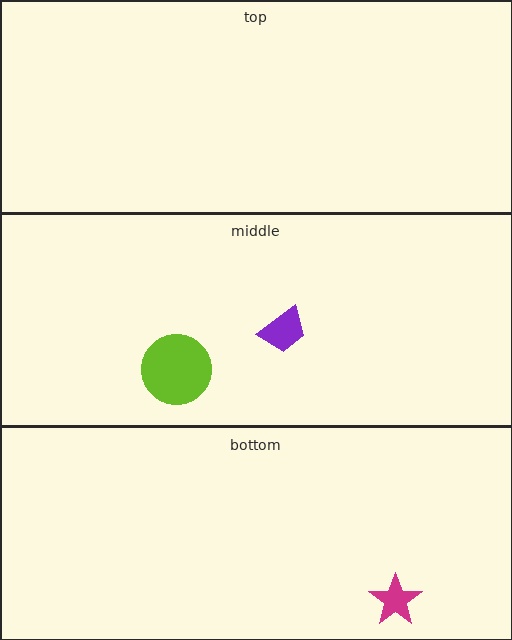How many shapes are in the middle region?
2.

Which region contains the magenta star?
The bottom region.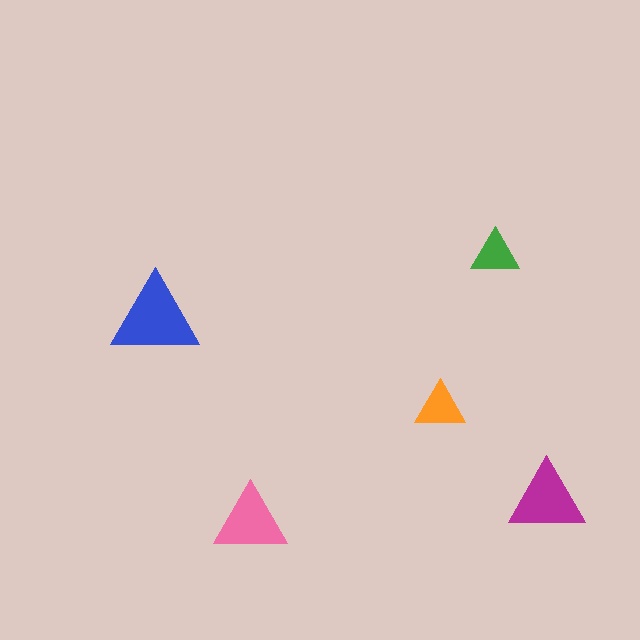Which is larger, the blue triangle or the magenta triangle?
The blue one.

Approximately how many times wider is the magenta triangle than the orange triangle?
About 1.5 times wider.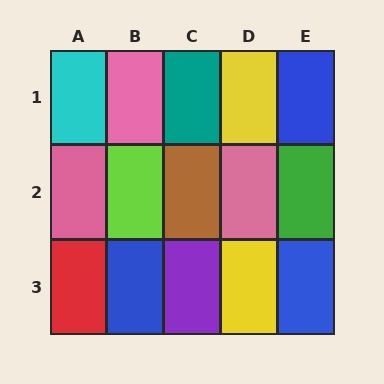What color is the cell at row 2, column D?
Pink.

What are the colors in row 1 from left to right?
Cyan, pink, teal, yellow, blue.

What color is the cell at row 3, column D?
Yellow.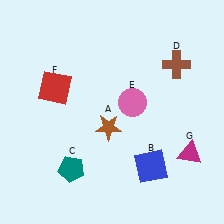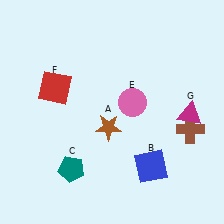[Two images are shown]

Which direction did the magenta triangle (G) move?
The magenta triangle (G) moved up.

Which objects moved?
The objects that moved are: the brown cross (D), the magenta triangle (G).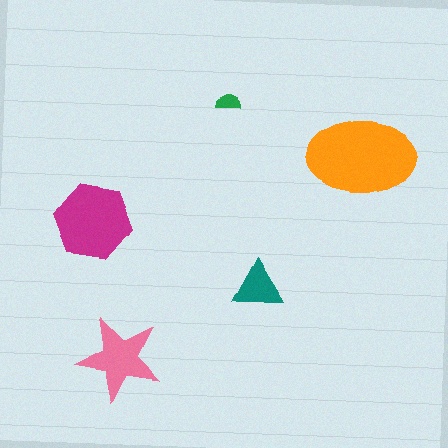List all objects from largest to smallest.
The orange ellipse, the magenta hexagon, the pink star, the teal triangle, the green semicircle.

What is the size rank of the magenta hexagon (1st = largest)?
2nd.